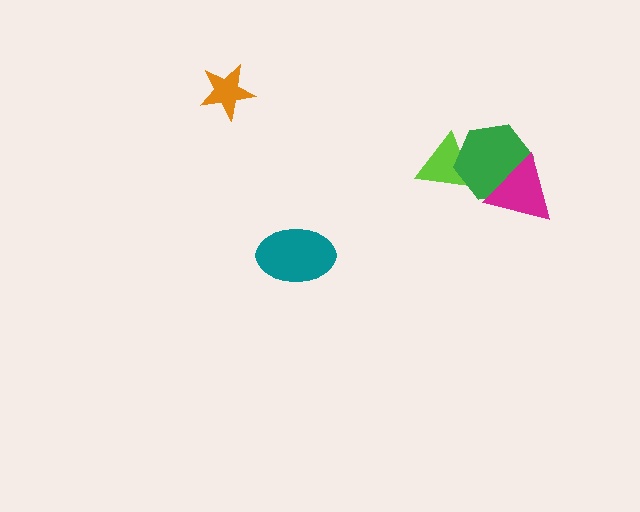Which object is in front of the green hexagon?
The magenta triangle is in front of the green hexagon.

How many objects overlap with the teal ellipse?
0 objects overlap with the teal ellipse.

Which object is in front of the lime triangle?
The green hexagon is in front of the lime triangle.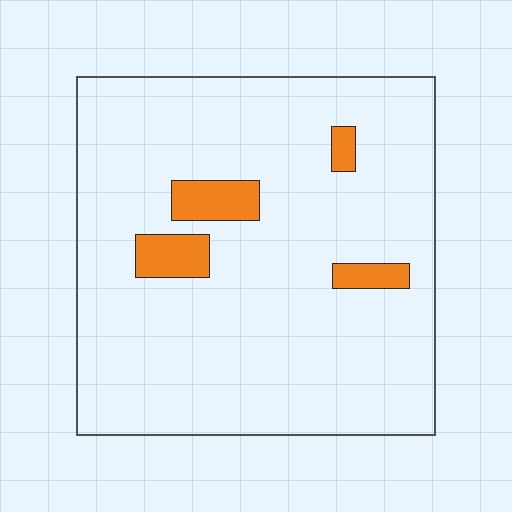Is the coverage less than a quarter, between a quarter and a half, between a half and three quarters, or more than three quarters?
Less than a quarter.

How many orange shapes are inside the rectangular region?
4.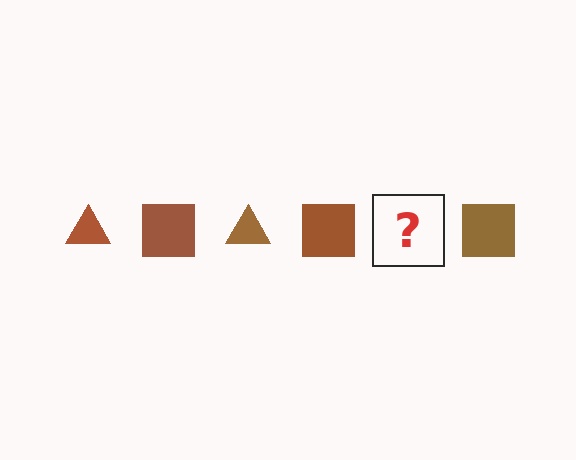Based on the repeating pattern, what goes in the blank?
The blank should be a brown triangle.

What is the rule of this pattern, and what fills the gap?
The rule is that the pattern cycles through triangle, square shapes in brown. The gap should be filled with a brown triangle.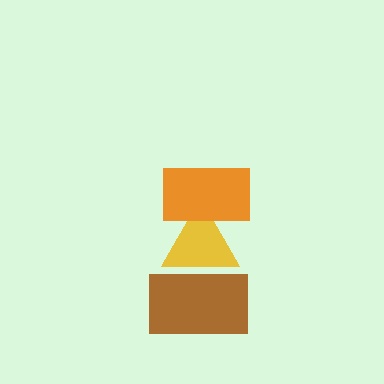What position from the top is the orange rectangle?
The orange rectangle is 1st from the top.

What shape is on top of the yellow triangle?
The orange rectangle is on top of the yellow triangle.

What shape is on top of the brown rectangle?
The yellow triangle is on top of the brown rectangle.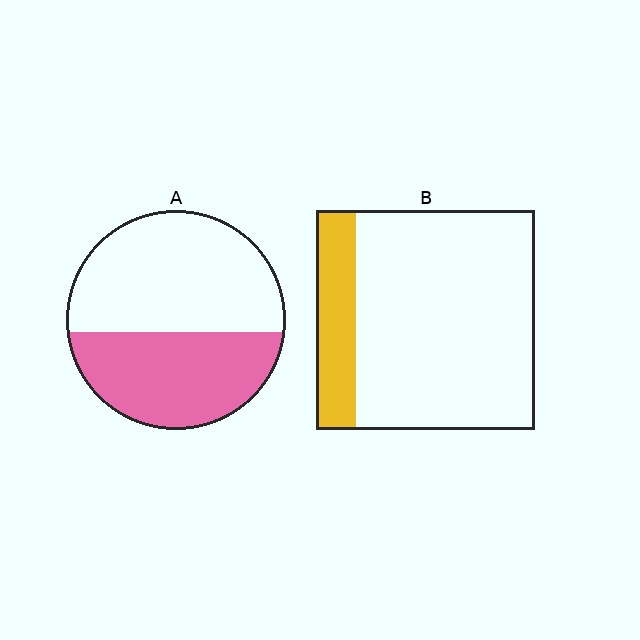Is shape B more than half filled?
No.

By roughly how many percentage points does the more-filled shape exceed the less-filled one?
By roughly 25 percentage points (A over B).